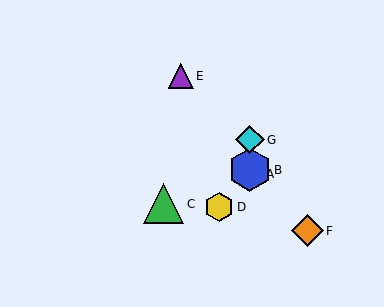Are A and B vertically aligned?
Yes, both are at x≈250.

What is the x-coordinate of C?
Object C is at x≈164.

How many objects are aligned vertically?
3 objects (A, B, G) are aligned vertically.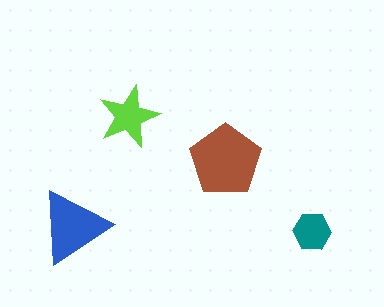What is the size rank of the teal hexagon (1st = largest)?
4th.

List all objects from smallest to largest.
The teal hexagon, the lime star, the blue triangle, the brown pentagon.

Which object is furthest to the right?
The teal hexagon is rightmost.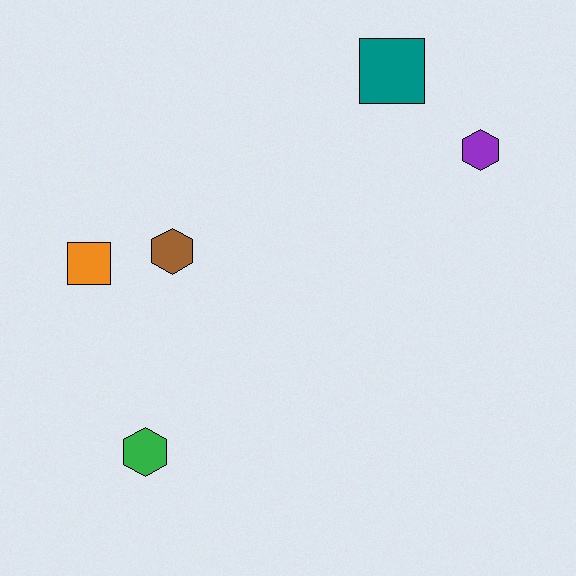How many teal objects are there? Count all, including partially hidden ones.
There is 1 teal object.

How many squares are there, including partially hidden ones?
There are 2 squares.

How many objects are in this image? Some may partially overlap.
There are 5 objects.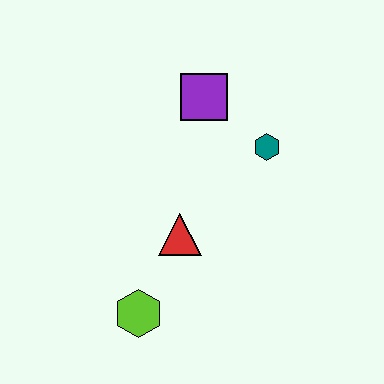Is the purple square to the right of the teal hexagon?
No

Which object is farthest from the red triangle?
The purple square is farthest from the red triangle.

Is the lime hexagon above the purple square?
No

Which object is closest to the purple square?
The teal hexagon is closest to the purple square.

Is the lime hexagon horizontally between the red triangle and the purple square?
No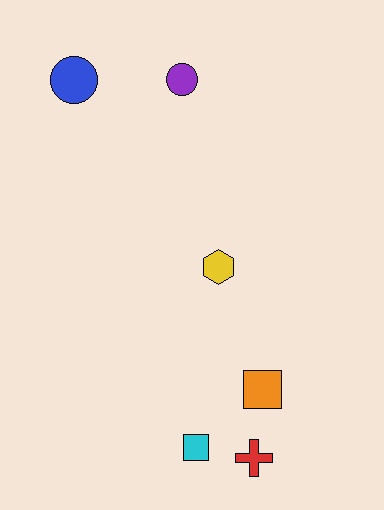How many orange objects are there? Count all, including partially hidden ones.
There is 1 orange object.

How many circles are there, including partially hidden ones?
There are 2 circles.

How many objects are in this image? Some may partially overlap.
There are 6 objects.